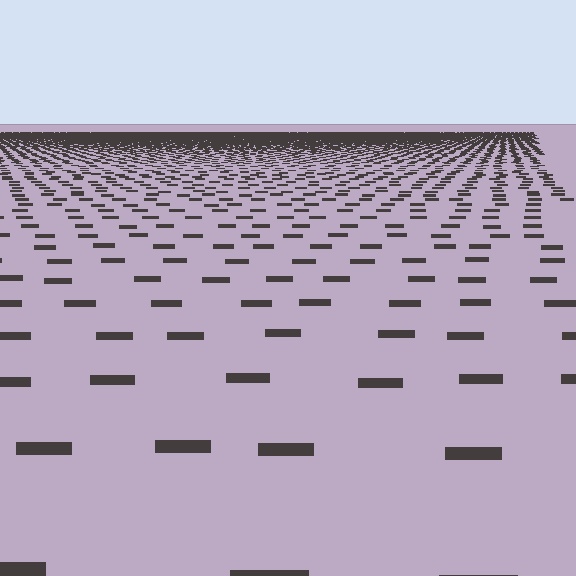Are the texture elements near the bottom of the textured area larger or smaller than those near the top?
Larger. Near the bottom, elements are closer to the viewer and appear at a bigger on-screen size.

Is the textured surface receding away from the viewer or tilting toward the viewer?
The surface is receding away from the viewer. Texture elements get smaller and denser toward the top.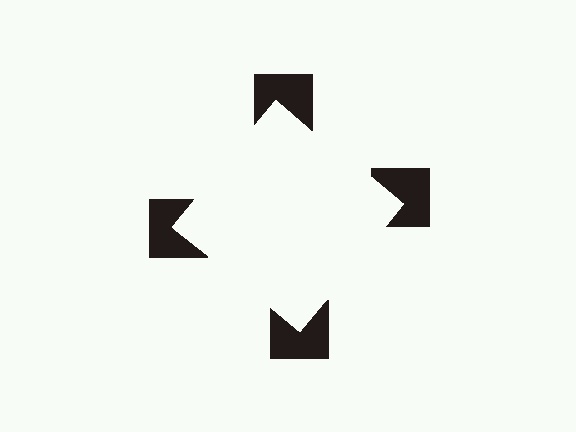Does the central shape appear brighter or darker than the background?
It typically appears slightly brighter than the background, even though no actual brightness change is drawn.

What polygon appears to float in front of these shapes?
An illusory square — its edges are inferred from the aligned wedge cuts in the notched squares, not physically drawn.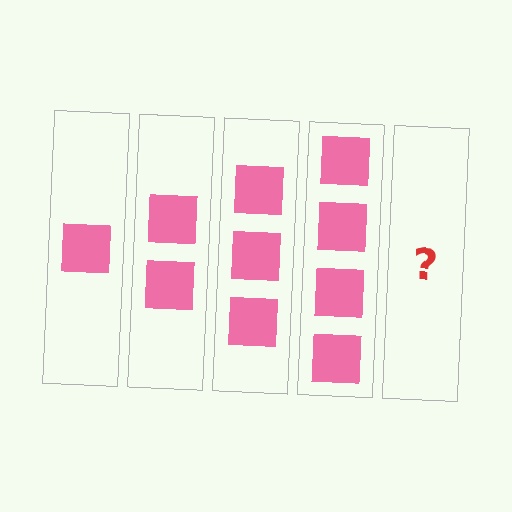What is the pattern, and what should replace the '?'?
The pattern is that each step adds one more square. The '?' should be 5 squares.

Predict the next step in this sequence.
The next step is 5 squares.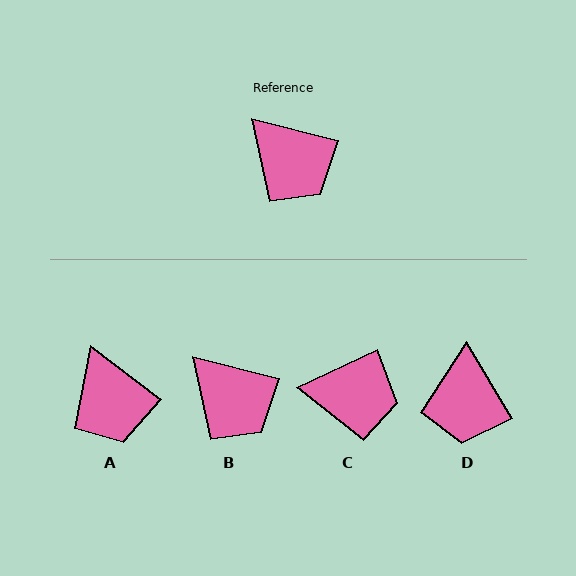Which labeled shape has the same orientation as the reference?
B.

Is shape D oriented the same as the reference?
No, it is off by about 45 degrees.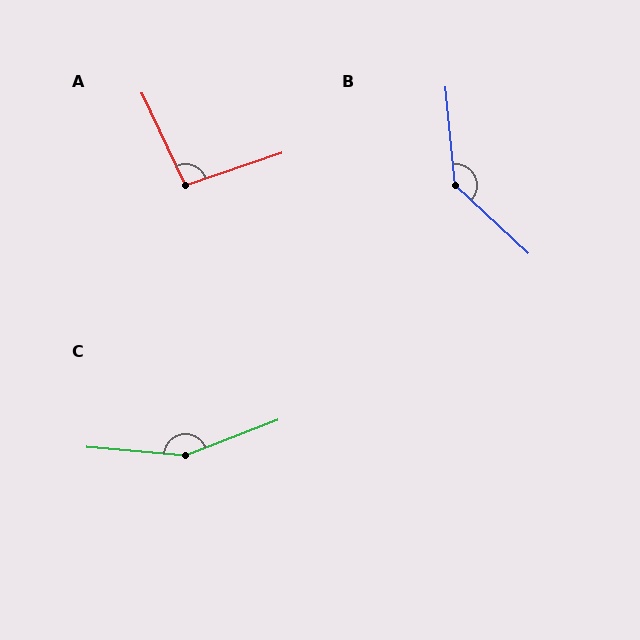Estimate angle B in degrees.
Approximately 138 degrees.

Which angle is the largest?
C, at approximately 154 degrees.